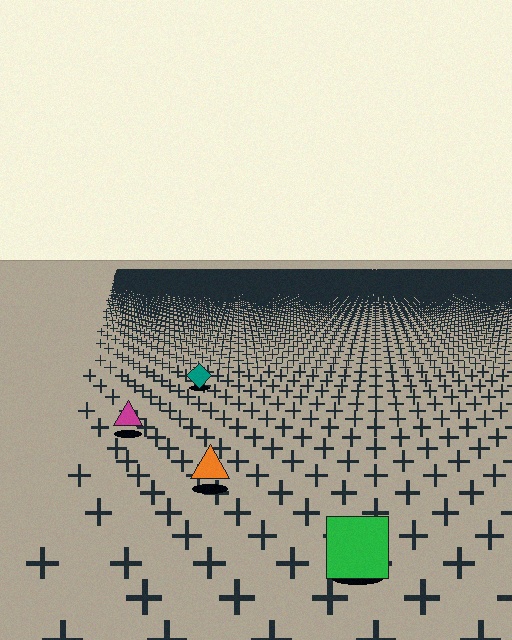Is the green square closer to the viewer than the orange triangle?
Yes. The green square is closer — you can tell from the texture gradient: the ground texture is coarser near it.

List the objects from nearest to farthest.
From nearest to farthest: the green square, the orange triangle, the magenta triangle, the teal diamond.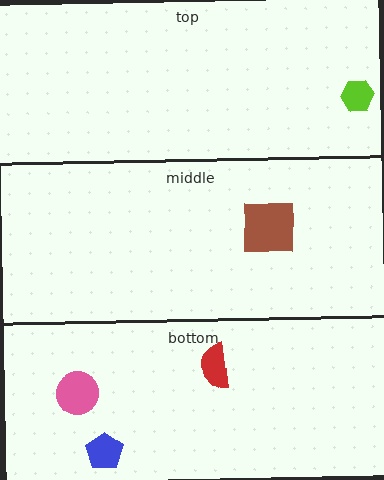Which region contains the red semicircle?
The bottom region.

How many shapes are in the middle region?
1.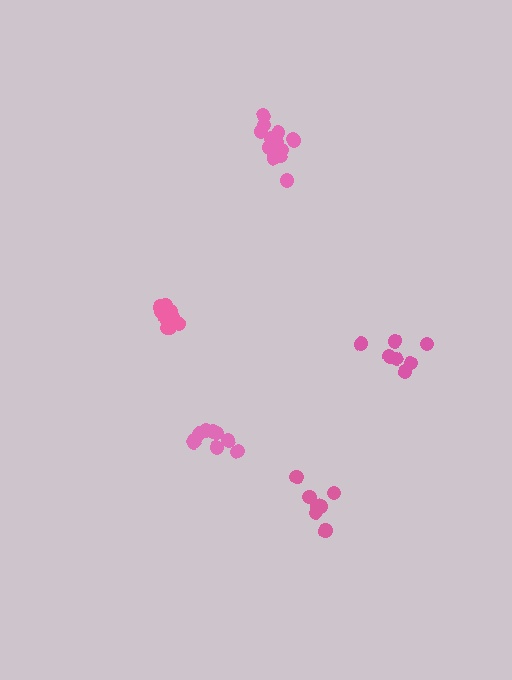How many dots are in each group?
Group 1: 7 dots, Group 2: 8 dots, Group 3: 13 dots, Group 4: 11 dots, Group 5: 9 dots (48 total).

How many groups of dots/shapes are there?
There are 5 groups.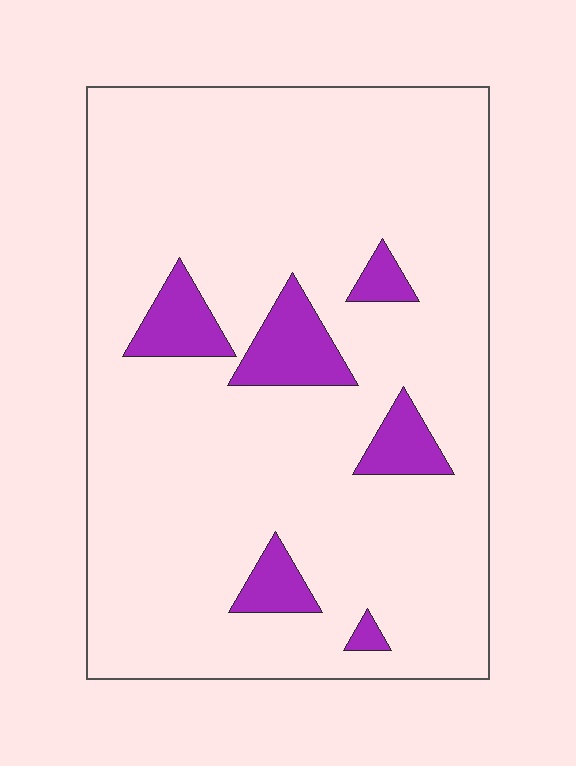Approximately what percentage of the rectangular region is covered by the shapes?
Approximately 10%.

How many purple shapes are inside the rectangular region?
6.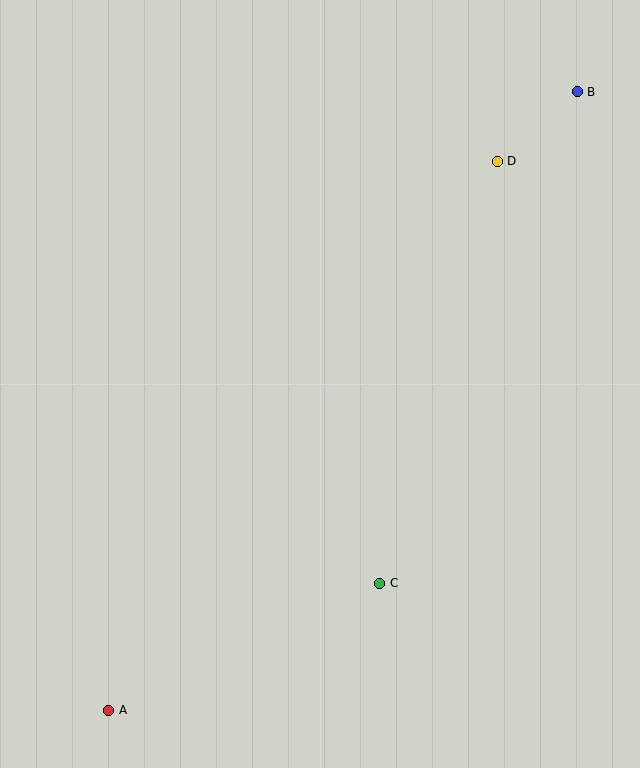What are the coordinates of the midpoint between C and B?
The midpoint between C and B is at (478, 337).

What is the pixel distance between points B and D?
The distance between B and D is 106 pixels.